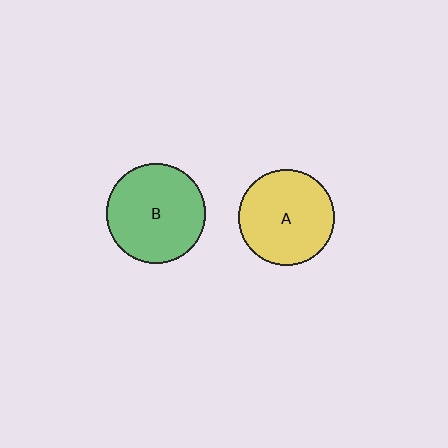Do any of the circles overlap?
No, none of the circles overlap.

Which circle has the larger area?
Circle B (green).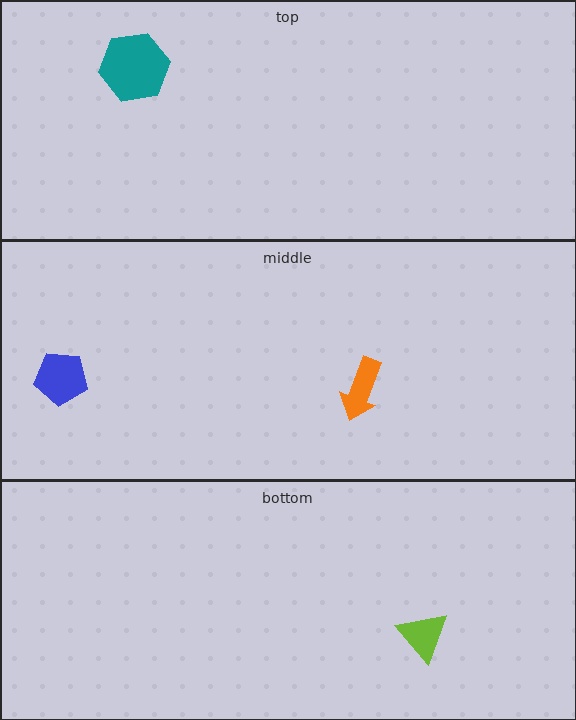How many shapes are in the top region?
1.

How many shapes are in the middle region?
2.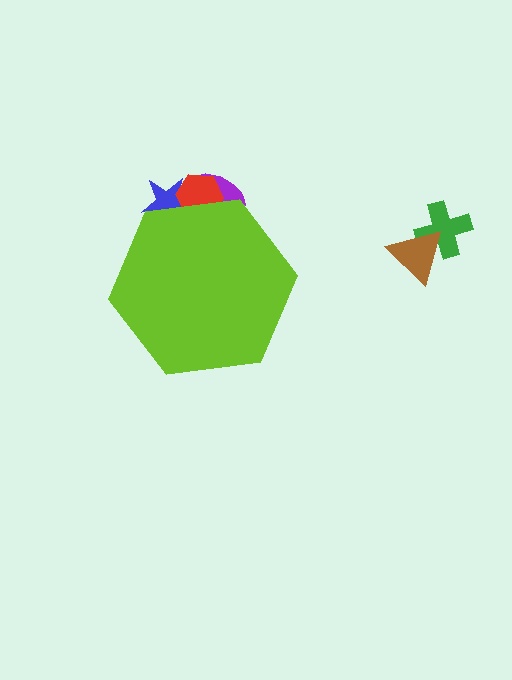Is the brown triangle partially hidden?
No, the brown triangle is fully visible.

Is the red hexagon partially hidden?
Yes, the red hexagon is partially hidden behind the lime hexagon.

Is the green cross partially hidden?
No, the green cross is fully visible.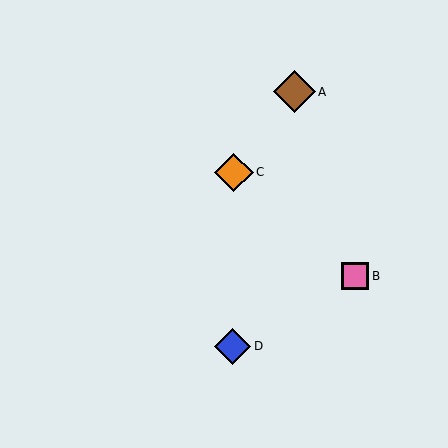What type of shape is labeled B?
Shape B is a pink square.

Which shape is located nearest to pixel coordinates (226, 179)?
The orange diamond (labeled C) at (234, 172) is nearest to that location.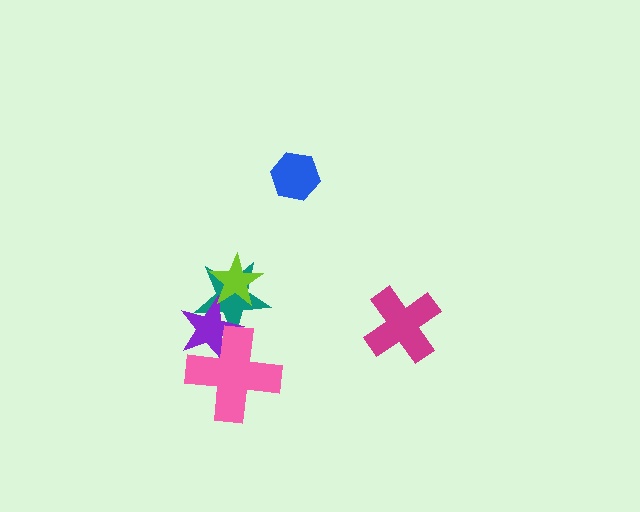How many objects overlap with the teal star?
3 objects overlap with the teal star.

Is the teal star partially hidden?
Yes, it is partially covered by another shape.